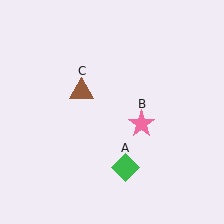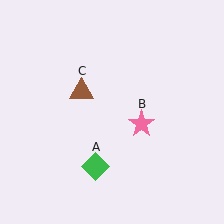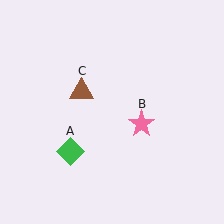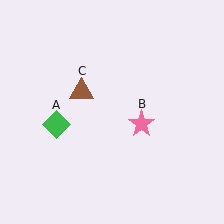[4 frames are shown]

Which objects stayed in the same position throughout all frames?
Pink star (object B) and brown triangle (object C) remained stationary.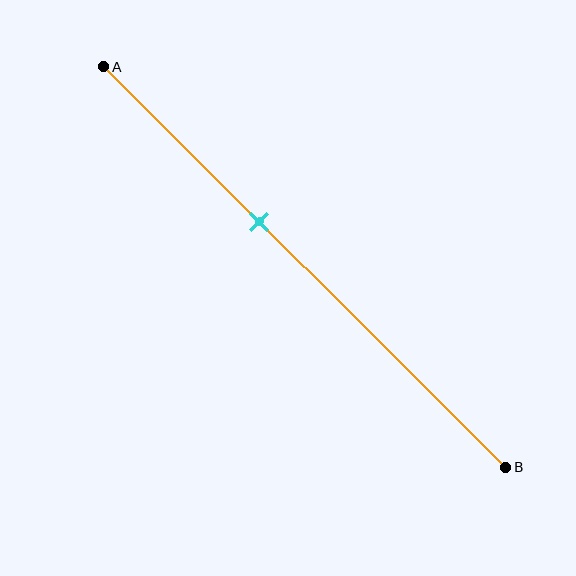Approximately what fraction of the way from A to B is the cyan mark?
The cyan mark is approximately 40% of the way from A to B.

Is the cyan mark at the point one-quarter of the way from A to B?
No, the mark is at about 40% from A, not at the 25% one-quarter point.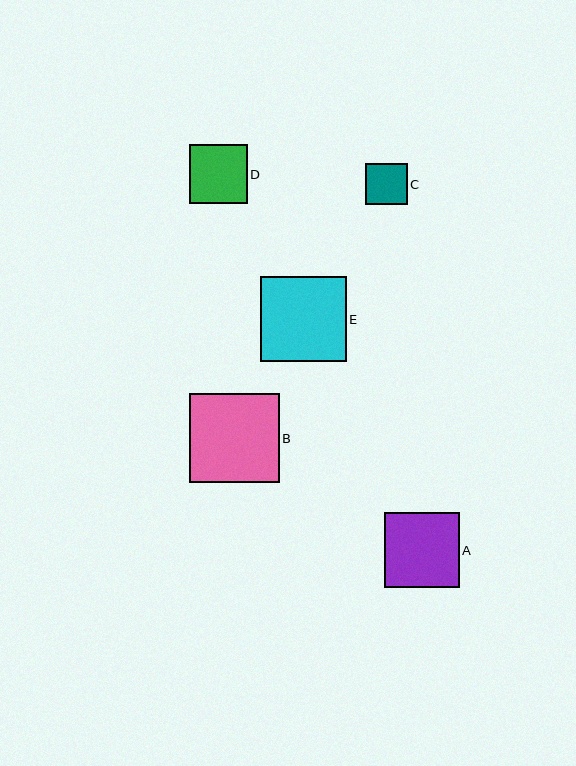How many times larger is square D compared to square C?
Square D is approximately 1.4 times the size of square C.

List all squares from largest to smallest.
From largest to smallest: B, E, A, D, C.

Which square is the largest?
Square B is the largest with a size of approximately 89 pixels.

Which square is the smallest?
Square C is the smallest with a size of approximately 42 pixels.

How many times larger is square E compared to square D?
Square E is approximately 1.5 times the size of square D.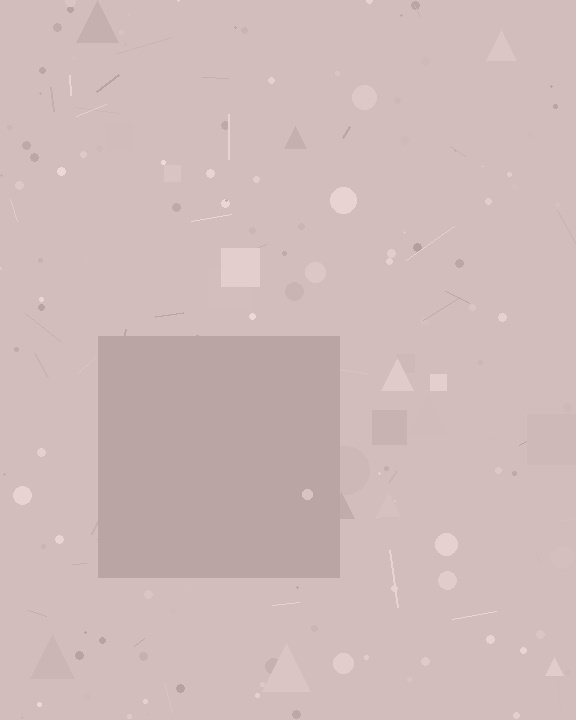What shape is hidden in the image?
A square is hidden in the image.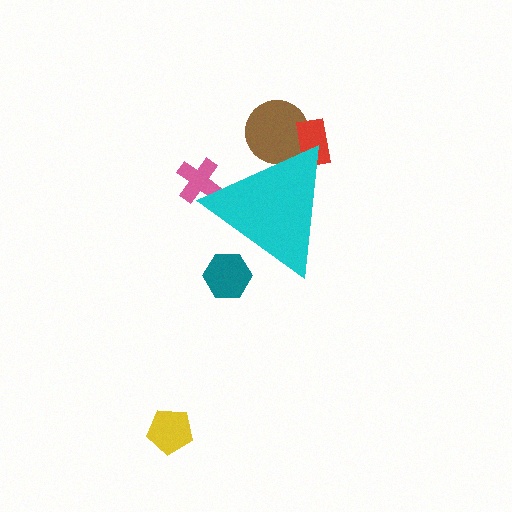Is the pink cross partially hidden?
Yes, the pink cross is partially hidden behind the cyan triangle.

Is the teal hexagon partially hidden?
Yes, the teal hexagon is partially hidden behind the cyan triangle.